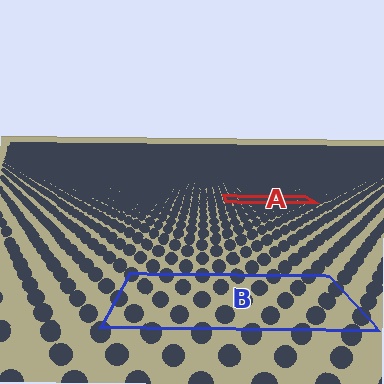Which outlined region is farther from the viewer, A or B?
Region A is farther from the viewer — the texture elements inside it appear smaller and more densely packed.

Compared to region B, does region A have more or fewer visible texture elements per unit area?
Region A has more texture elements per unit area — they are packed more densely because it is farther away.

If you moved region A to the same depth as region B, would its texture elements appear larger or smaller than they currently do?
They would appear larger. At a closer depth, the same texture elements are projected at a bigger on-screen size.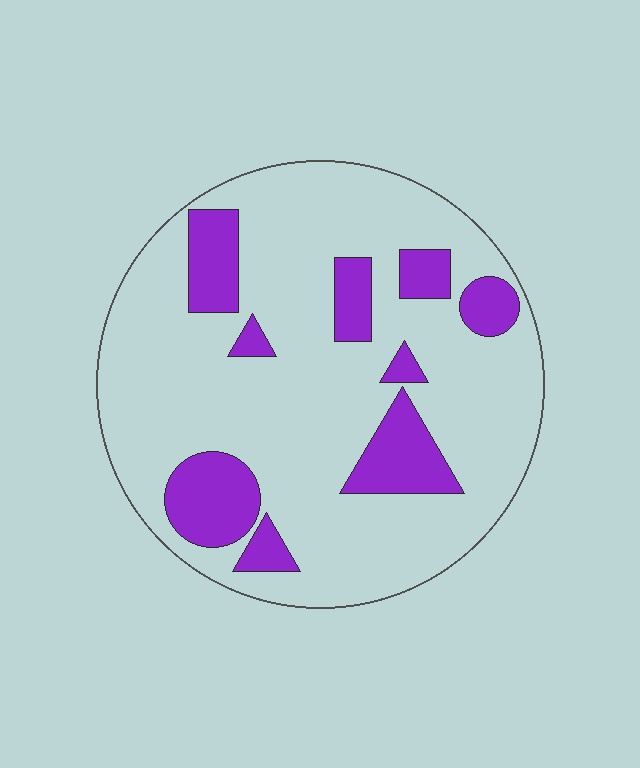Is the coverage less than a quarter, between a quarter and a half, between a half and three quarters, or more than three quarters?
Less than a quarter.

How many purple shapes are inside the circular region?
9.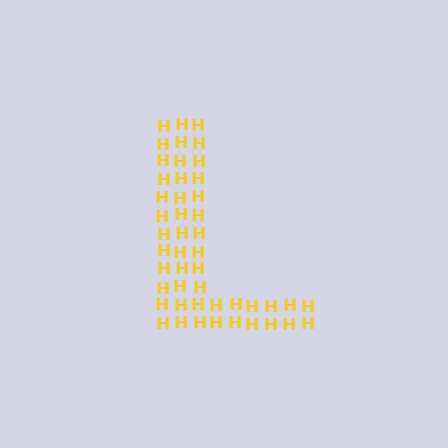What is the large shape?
The large shape is the letter L.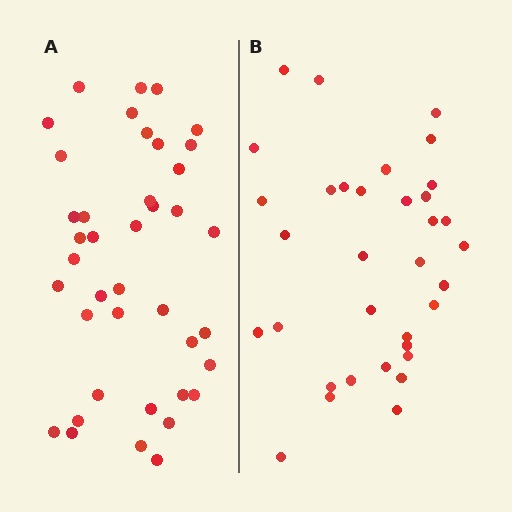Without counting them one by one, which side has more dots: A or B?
Region A (the left region) has more dots.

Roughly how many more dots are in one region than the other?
Region A has about 6 more dots than region B.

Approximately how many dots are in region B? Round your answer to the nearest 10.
About 30 dots. (The exact count is 34, which rounds to 30.)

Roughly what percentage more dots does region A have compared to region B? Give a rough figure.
About 20% more.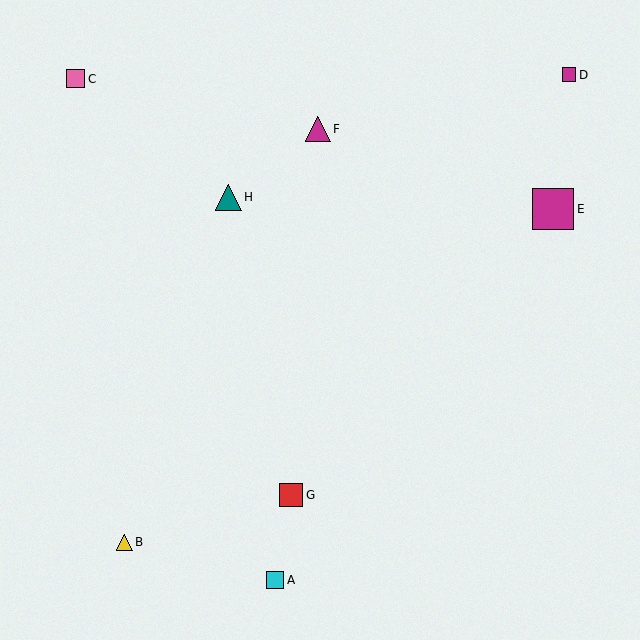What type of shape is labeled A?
Shape A is a cyan square.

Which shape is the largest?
The magenta square (labeled E) is the largest.